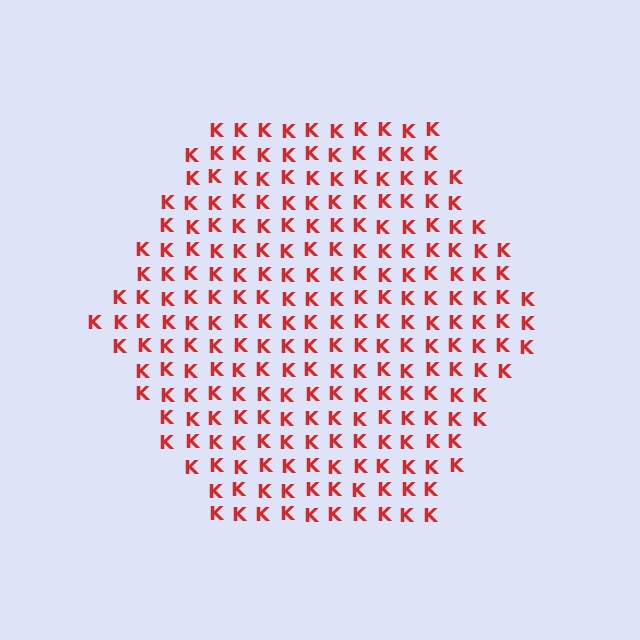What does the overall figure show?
The overall figure shows a hexagon.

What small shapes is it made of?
It is made of small letter K's.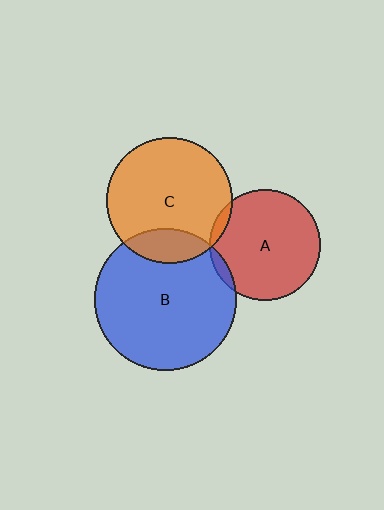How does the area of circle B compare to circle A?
Approximately 1.6 times.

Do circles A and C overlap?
Yes.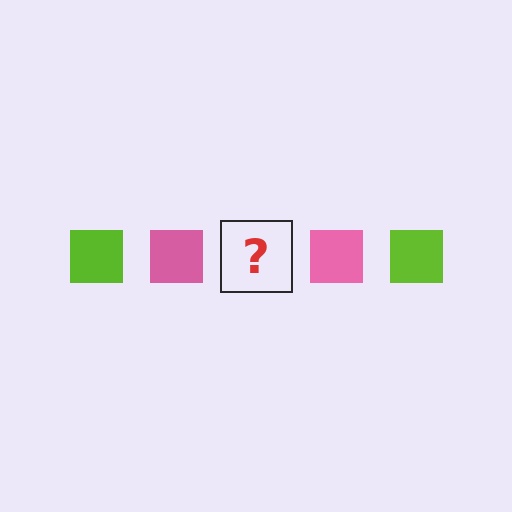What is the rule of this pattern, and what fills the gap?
The rule is that the pattern cycles through lime, pink squares. The gap should be filled with a lime square.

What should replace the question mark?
The question mark should be replaced with a lime square.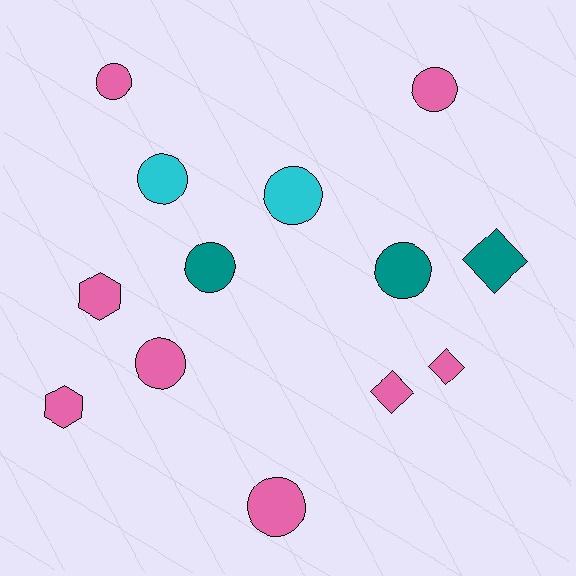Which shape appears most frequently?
Circle, with 8 objects.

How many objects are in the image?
There are 13 objects.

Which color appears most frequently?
Pink, with 8 objects.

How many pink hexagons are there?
There are 2 pink hexagons.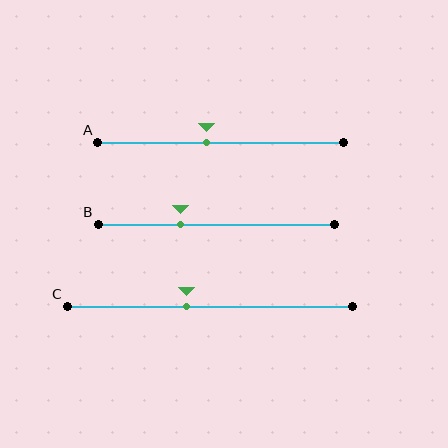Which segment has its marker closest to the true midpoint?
Segment A has its marker closest to the true midpoint.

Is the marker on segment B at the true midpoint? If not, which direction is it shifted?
No, the marker on segment B is shifted to the left by about 15% of the segment length.